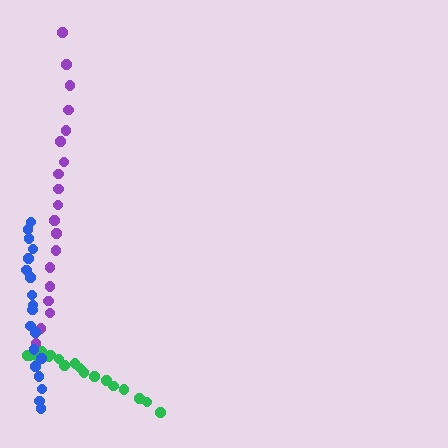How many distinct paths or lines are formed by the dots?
There are 3 distinct paths.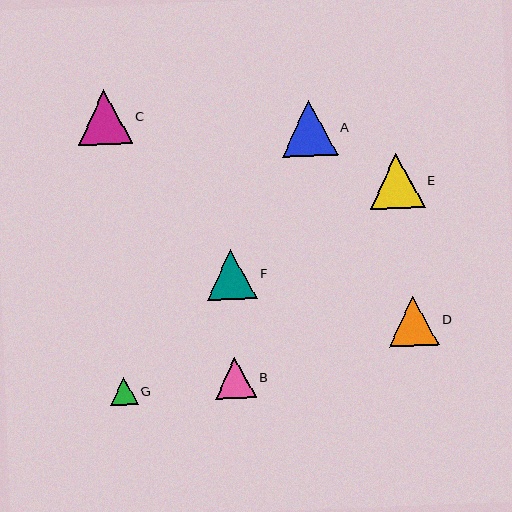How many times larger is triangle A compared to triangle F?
Triangle A is approximately 1.1 times the size of triangle F.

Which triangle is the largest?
Triangle A is the largest with a size of approximately 56 pixels.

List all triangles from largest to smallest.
From largest to smallest: A, E, C, F, D, B, G.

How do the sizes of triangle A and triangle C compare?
Triangle A and triangle C are approximately the same size.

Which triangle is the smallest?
Triangle G is the smallest with a size of approximately 28 pixels.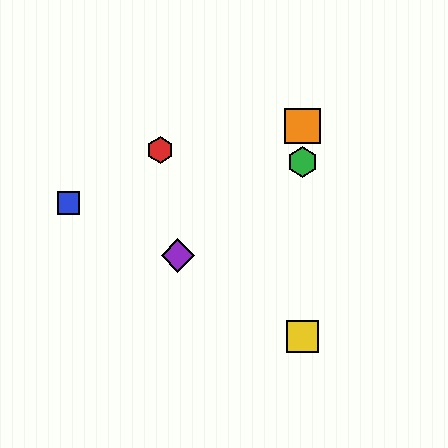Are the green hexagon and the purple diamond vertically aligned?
No, the green hexagon is at x≈302 and the purple diamond is at x≈178.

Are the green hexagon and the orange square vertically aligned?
Yes, both are at x≈302.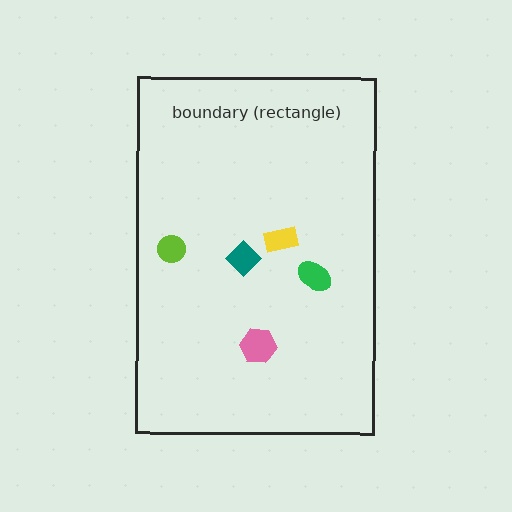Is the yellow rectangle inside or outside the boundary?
Inside.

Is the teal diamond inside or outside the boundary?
Inside.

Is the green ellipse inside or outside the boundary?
Inside.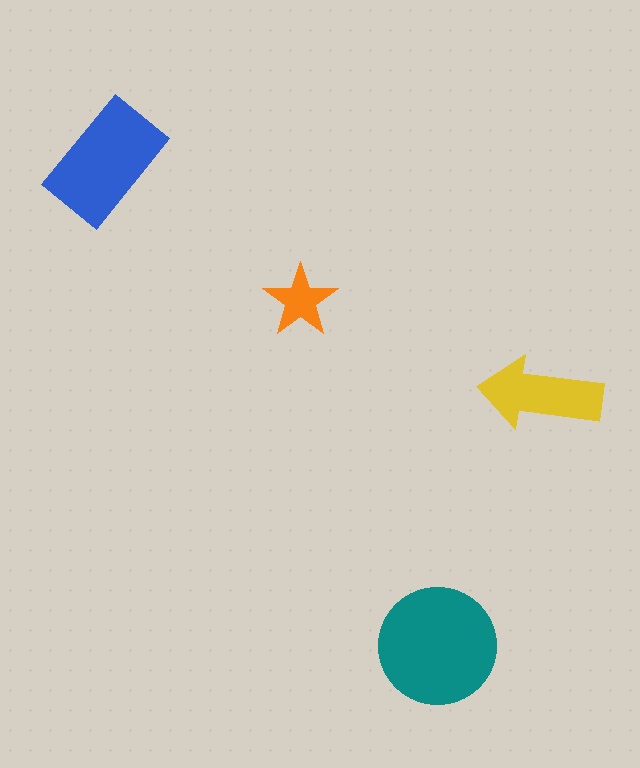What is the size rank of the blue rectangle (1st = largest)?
2nd.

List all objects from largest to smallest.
The teal circle, the blue rectangle, the yellow arrow, the orange star.